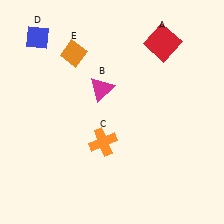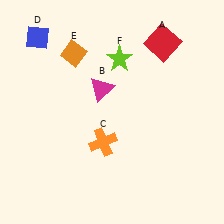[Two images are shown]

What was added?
A lime star (F) was added in Image 2.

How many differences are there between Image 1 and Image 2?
There is 1 difference between the two images.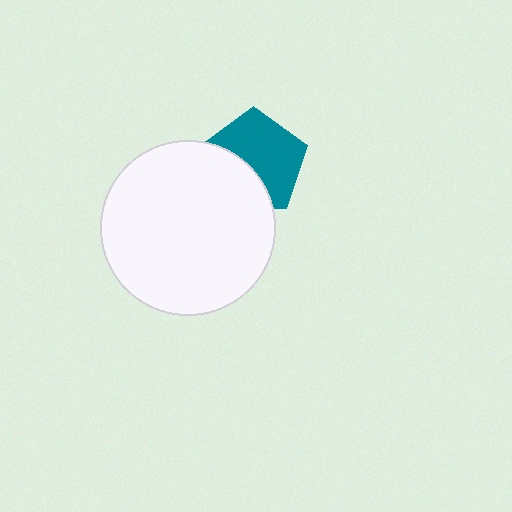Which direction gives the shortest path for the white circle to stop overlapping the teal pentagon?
Moving toward the lower-left gives the shortest separation.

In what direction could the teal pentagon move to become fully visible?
The teal pentagon could move toward the upper-right. That would shift it out from behind the white circle entirely.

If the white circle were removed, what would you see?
You would see the complete teal pentagon.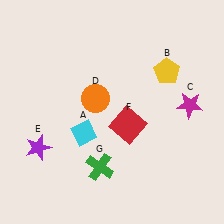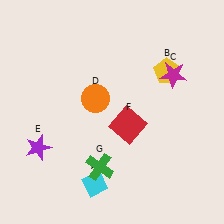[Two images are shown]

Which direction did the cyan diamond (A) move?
The cyan diamond (A) moved down.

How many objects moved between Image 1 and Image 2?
2 objects moved between the two images.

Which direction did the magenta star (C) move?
The magenta star (C) moved up.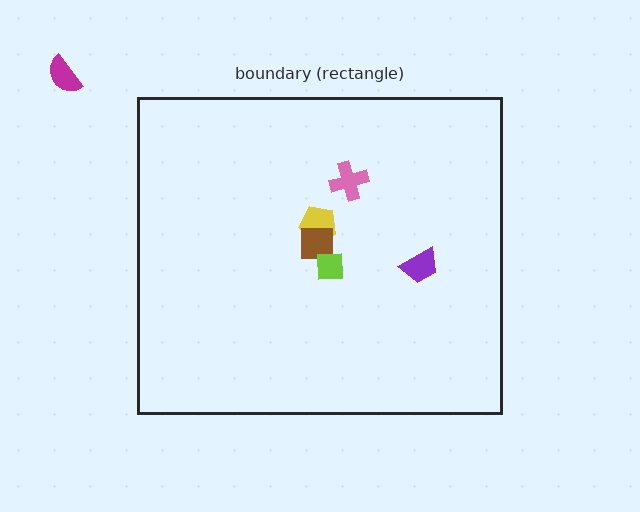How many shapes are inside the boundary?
5 inside, 1 outside.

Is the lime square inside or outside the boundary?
Inside.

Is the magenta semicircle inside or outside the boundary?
Outside.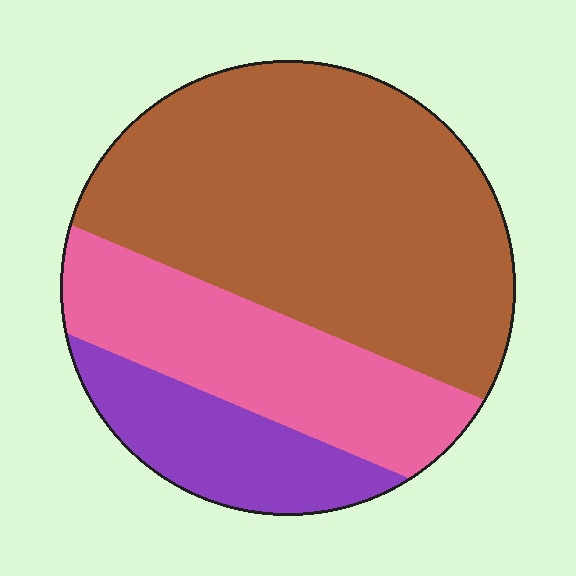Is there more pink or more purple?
Pink.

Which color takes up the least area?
Purple, at roughly 15%.